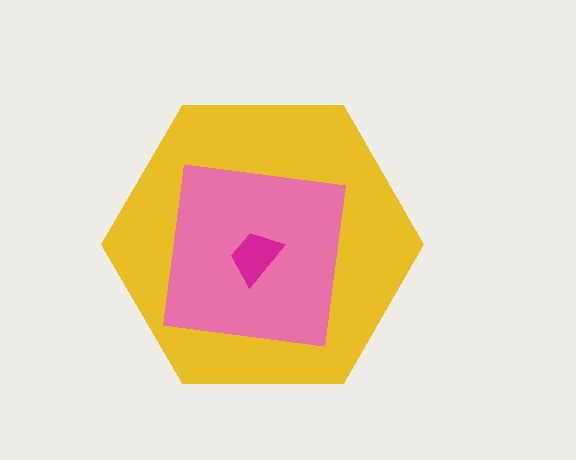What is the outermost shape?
The yellow hexagon.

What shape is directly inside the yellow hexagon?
The pink square.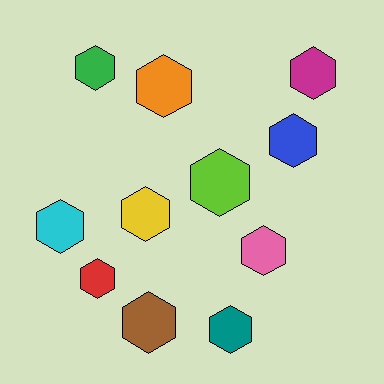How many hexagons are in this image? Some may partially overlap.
There are 11 hexagons.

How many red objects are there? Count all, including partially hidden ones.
There is 1 red object.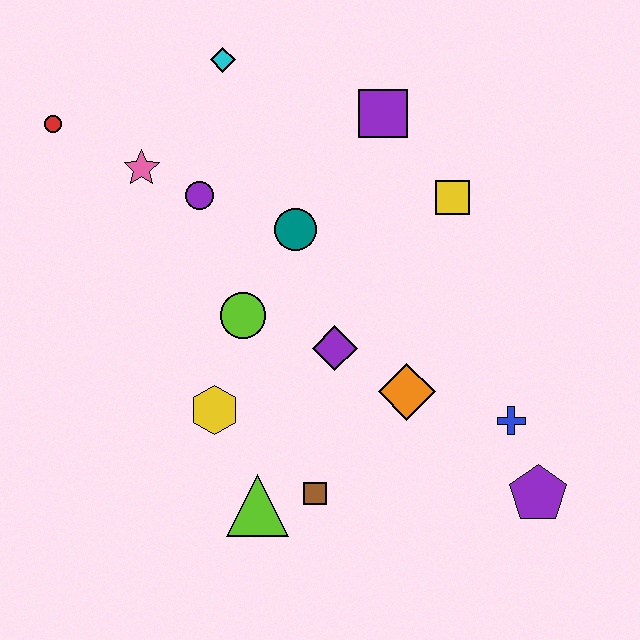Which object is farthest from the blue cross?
The red circle is farthest from the blue cross.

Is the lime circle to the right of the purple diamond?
No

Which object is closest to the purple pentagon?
The blue cross is closest to the purple pentagon.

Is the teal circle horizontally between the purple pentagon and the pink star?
Yes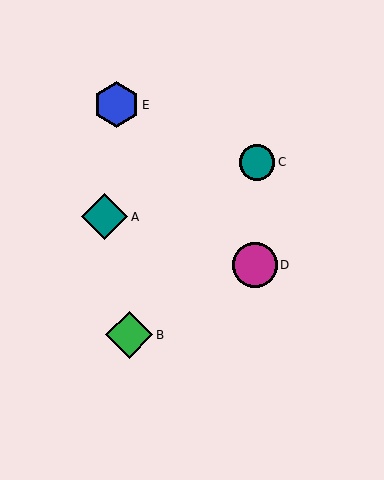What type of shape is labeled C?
Shape C is a teal circle.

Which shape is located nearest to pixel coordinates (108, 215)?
The teal diamond (labeled A) at (105, 217) is nearest to that location.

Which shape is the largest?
The green diamond (labeled B) is the largest.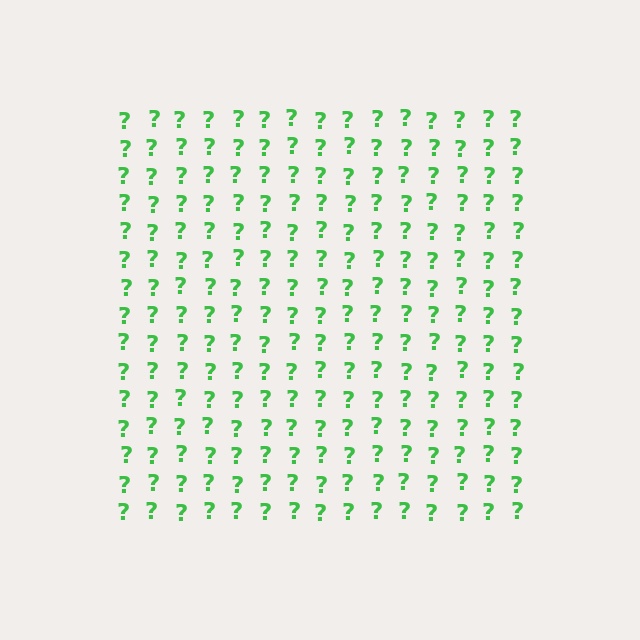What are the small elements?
The small elements are question marks.